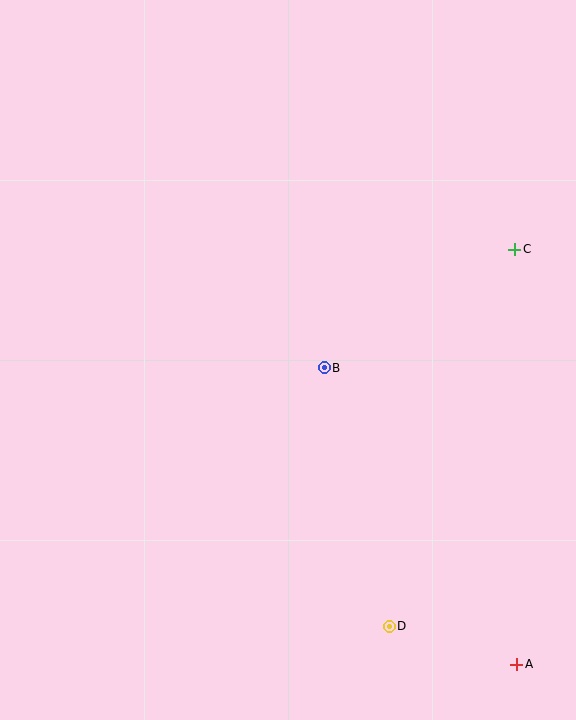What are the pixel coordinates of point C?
Point C is at (515, 249).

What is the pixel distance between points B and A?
The distance between B and A is 354 pixels.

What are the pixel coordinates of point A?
Point A is at (517, 664).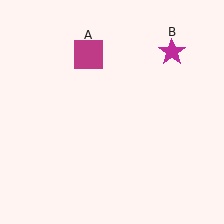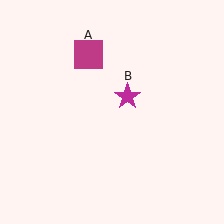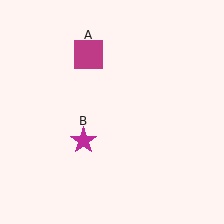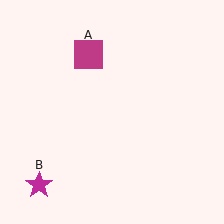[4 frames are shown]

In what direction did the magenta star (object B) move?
The magenta star (object B) moved down and to the left.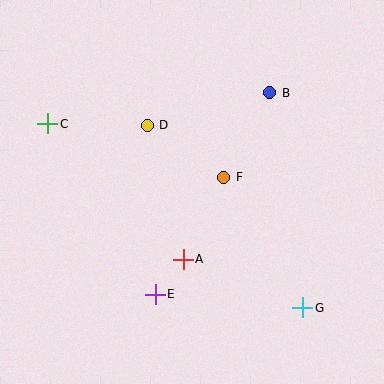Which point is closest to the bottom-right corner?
Point G is closest to the bottom-right corner.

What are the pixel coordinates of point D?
Point D is at (147, 125).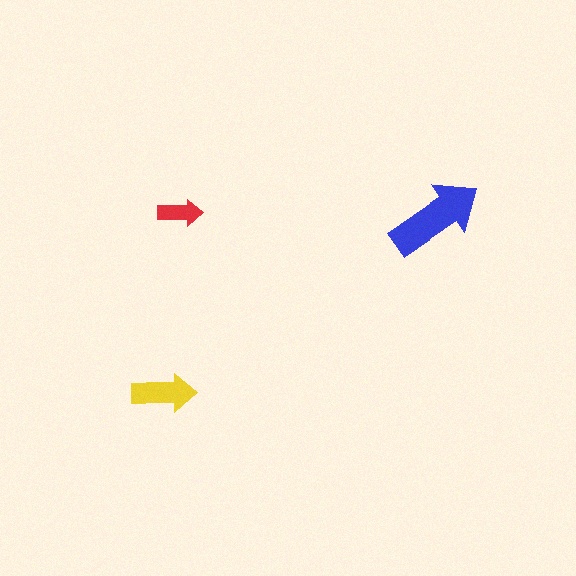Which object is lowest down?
The yellow arrow is bottommost.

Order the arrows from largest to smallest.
the blue one, the yellow one, the red one.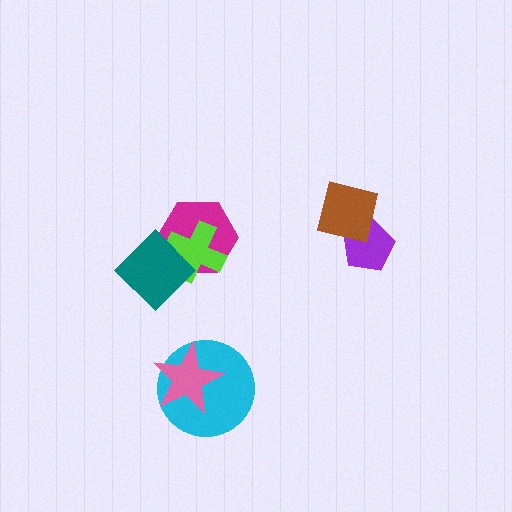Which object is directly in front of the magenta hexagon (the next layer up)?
The lime cross is directly in front of the magenta hexagon.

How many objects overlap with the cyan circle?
1 object overlaps with the cyan circle.